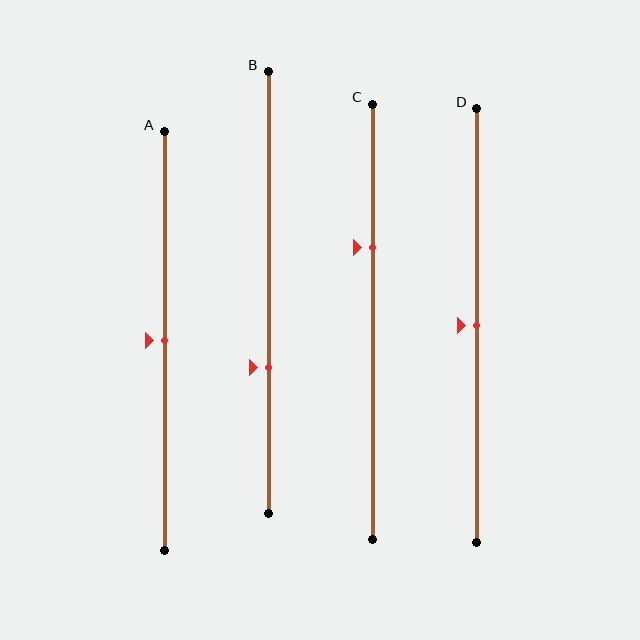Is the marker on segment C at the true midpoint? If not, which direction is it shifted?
No, the marker on segment C is shifted upward by about 17% of the segment length.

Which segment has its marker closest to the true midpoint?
Segment A has its marker closest to the true midpoint.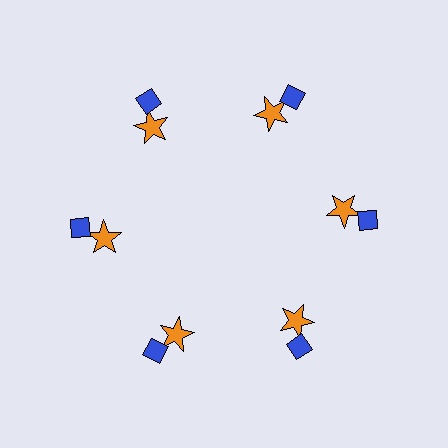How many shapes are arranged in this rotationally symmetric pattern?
There are 12 shapes, arranged in 6 groups of 2.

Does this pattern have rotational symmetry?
Yes, this pattern has 6-fold rotational symmetry. It looks the same after rotating 60 degrees around the center.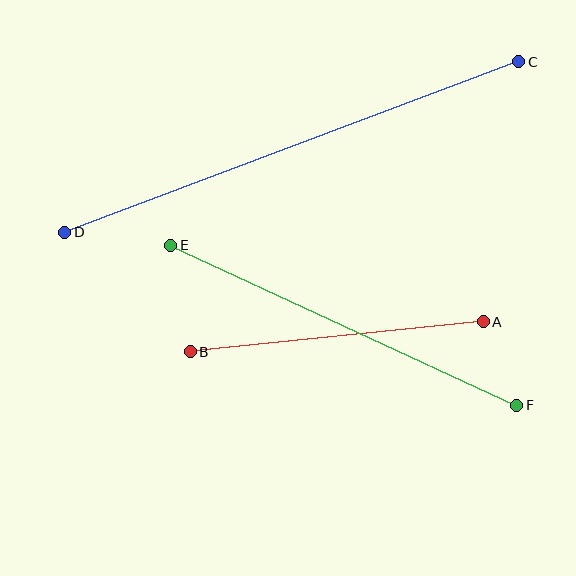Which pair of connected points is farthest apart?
Points C and D are farthest apart.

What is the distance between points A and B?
The distance is approximately 295 pixels.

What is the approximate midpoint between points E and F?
The midpoint is at approximately (344, 325) pixels.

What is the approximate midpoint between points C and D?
The midpoint is at approximately (292, 147) pixels.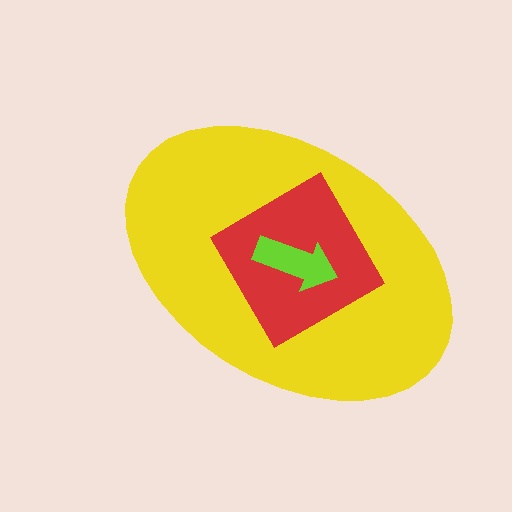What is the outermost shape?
The yellow ellipse.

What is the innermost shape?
The lime arrow.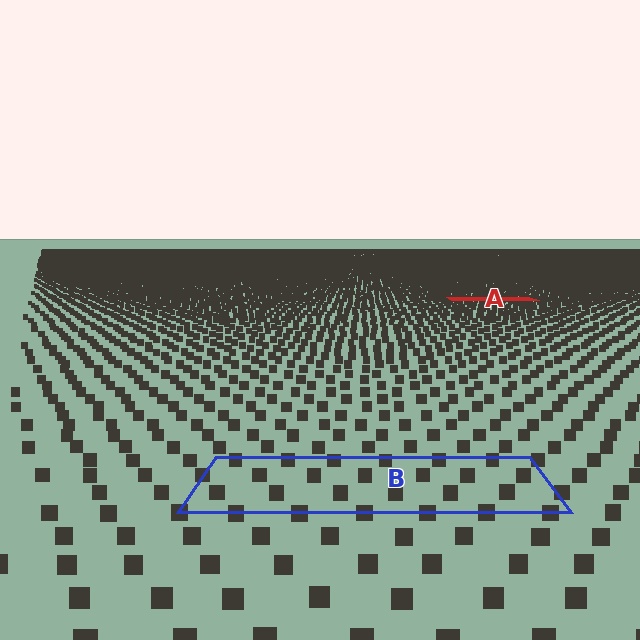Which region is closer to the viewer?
Region B is closer. The texture elements there are larger and more spread out.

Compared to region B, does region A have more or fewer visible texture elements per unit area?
Region A has more texture elements per unit area — they are packed more densely because it is farther away.